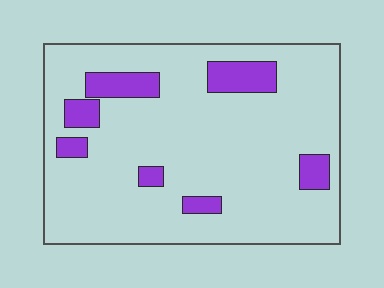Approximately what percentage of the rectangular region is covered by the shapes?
Approximately 15%.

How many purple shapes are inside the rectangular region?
7.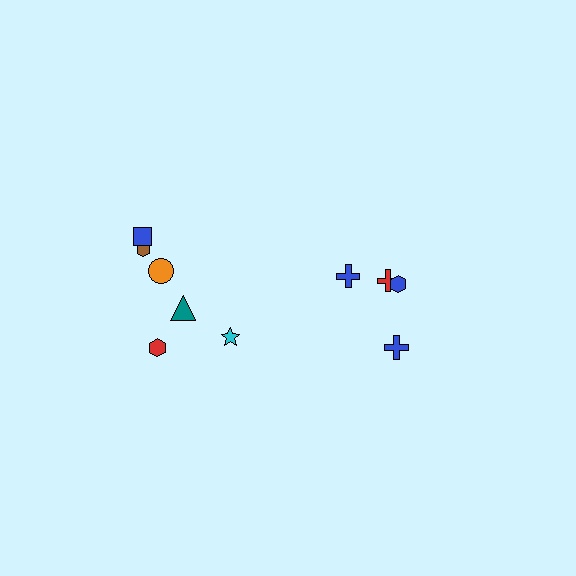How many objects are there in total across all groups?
There are 10 objects.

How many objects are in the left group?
There are 6 objects.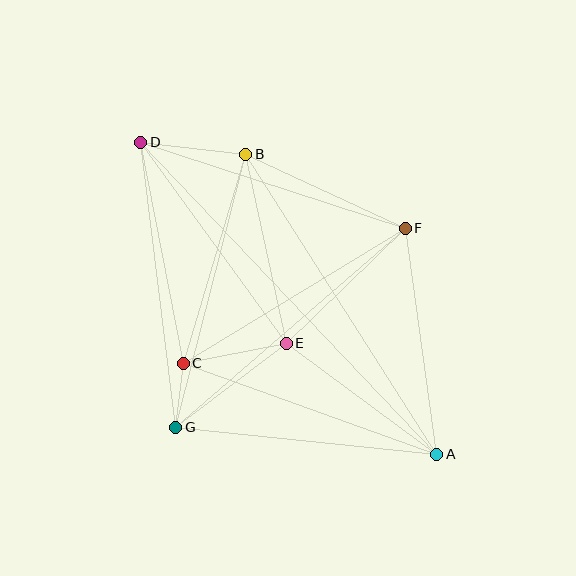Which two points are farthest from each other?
Points A and D are farthest from each other.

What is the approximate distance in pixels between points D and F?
The distance between D and F is approximately 278 pixels.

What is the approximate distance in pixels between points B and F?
The distance between B and F is approximately 176 pixels.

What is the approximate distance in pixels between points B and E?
The distance between B and E is approximately 194 pixels.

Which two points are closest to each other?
Points C and G are closest to each other.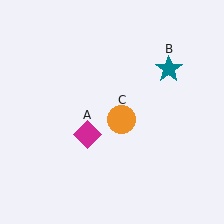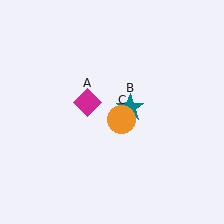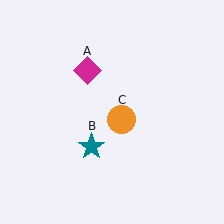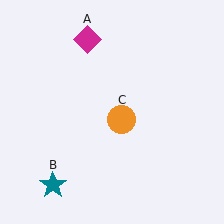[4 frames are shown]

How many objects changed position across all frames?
2 objects changed position: magenta diamond (object A), teal star (object B).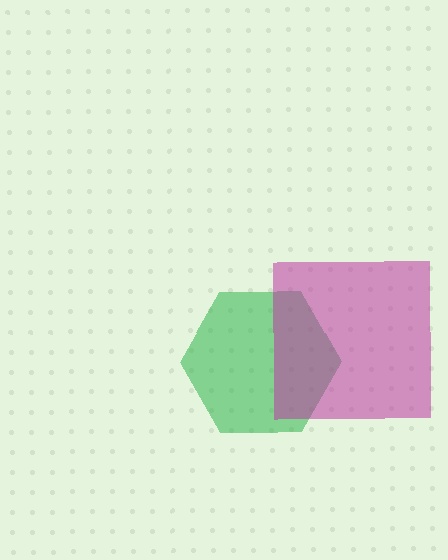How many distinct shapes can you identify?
There are 2 distinct shapes: a green hexagon, a magenta square.